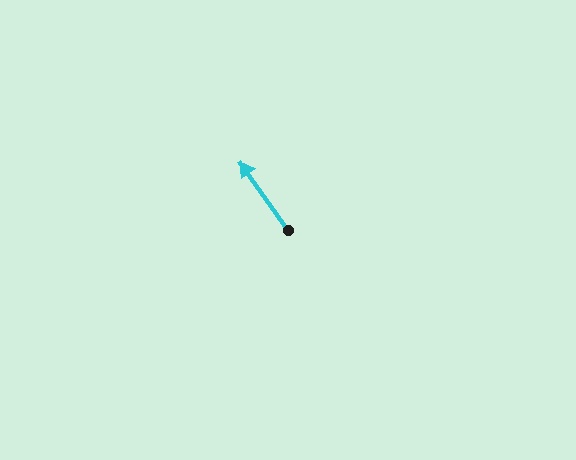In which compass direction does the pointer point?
Northwest.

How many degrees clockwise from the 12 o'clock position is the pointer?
Approximately 325 degrees.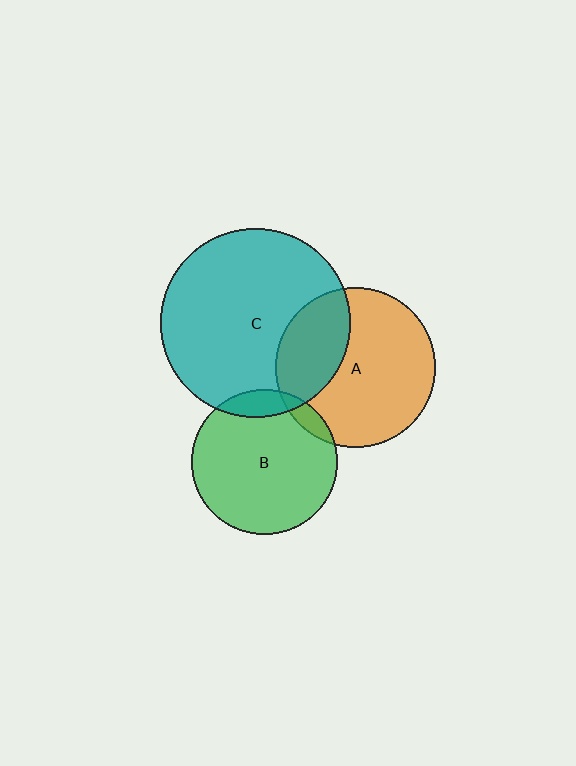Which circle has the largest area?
Circle C (teal).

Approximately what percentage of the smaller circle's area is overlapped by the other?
Approximately 5%.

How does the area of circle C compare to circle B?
Approximately 1.7 times.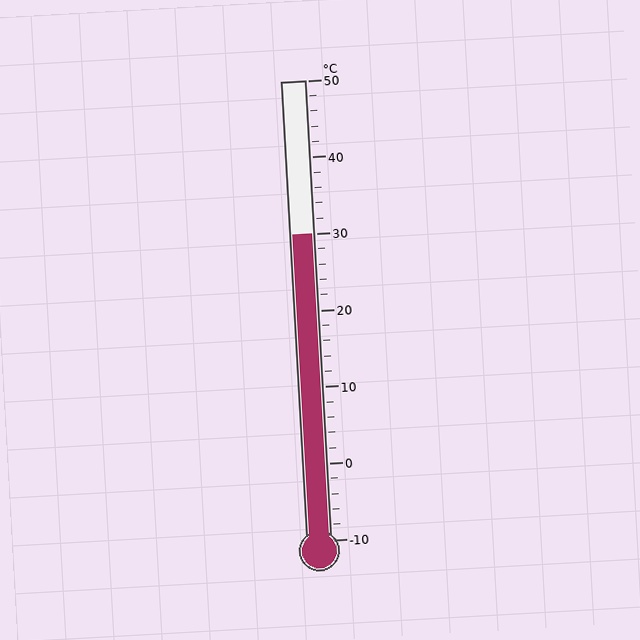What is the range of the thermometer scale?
The thermometer scale ranges from -10°C to 50°C.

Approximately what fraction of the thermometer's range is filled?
The thermometer is filled to approximately 65% of its range.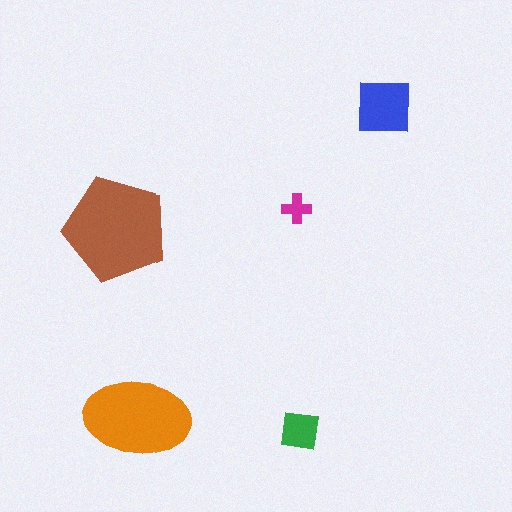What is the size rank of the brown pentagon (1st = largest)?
1st.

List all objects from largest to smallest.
The brown pentagon, the orange ellipse, the blue square, the green square, the magenta cross.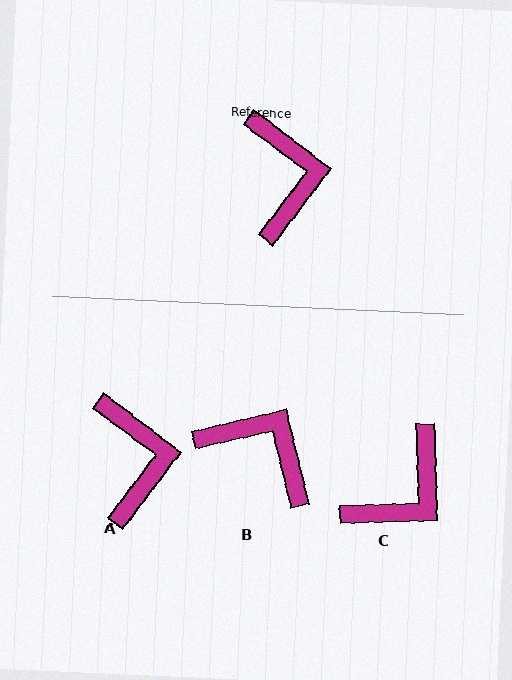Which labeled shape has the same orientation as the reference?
A.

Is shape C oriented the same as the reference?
No, it is off by about 51 degrees.